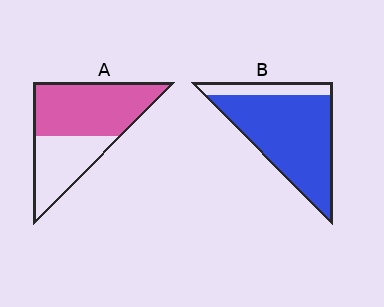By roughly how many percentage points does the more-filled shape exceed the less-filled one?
By roughly 20 percentage points (B over A).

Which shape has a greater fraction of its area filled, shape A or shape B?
Shape B.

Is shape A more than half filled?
Yes.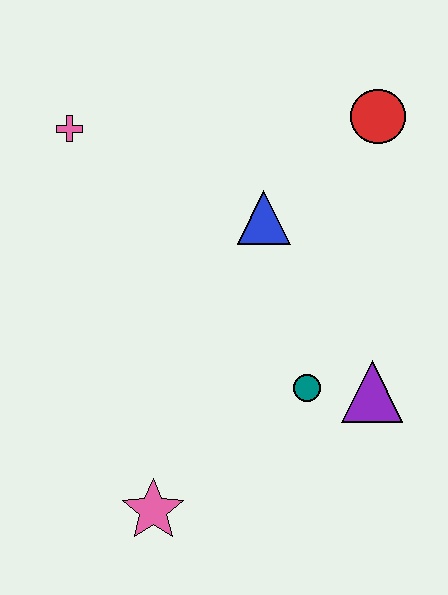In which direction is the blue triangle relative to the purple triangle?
The blue triangle is above the purple triangle.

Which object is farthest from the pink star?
The red circle is farthest from the pink star.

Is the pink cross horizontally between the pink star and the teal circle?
No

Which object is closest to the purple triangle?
The teal circle is closest to the purple triangle.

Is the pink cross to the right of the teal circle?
No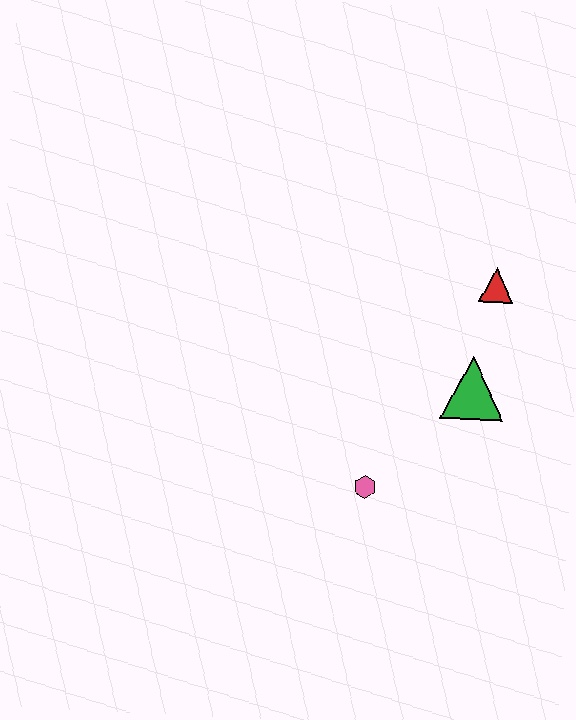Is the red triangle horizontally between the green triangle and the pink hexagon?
No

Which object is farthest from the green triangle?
The pink hexagon is farthest from the green triangle.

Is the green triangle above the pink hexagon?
Yes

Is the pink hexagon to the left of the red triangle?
Yes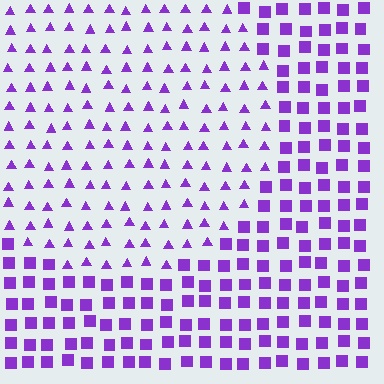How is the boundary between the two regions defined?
The boundary is defined by a change in element shape: triangles inside vs. squares outside. All elements share the same color and spacing.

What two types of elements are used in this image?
The image uses triangles inside the circle region and squares outside it.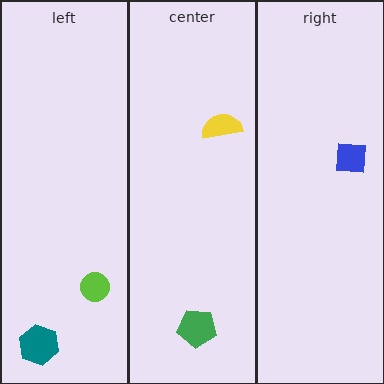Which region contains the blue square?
The right region.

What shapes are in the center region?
The yellow semicircle, the green pentagon.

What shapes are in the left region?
The lime circle, the teal hexagon.